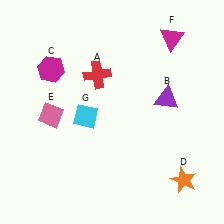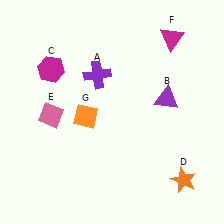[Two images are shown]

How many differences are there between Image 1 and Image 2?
There are 2 differences between the two images.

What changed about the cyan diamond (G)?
In Image 1, G is cyan. In Image 2, it changed to orange.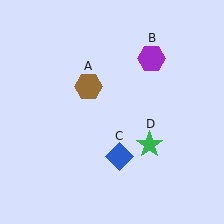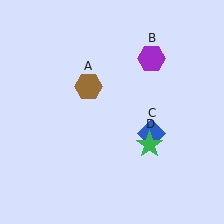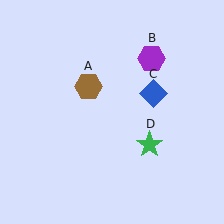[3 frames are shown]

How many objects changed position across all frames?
1 object changed position: blue diamond (object C).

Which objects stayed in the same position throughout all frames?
Brown hexagon (object A) and purple hexagon (object B) and green star (object D) remained stationary.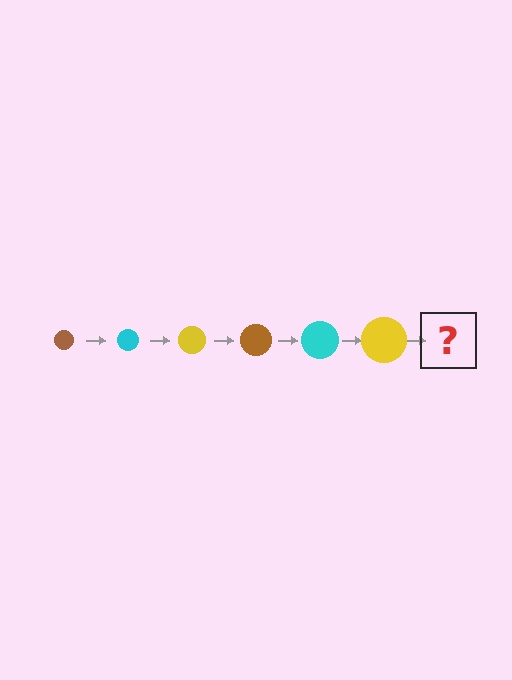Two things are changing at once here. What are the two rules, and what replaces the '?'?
The two rules are that the circle grows larger each step and the color cycles through brown, cyan, and yellow. The '?' should be a brown circle, larger than the previous one.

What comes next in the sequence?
The next element should be a brown circle, larger than the previous one.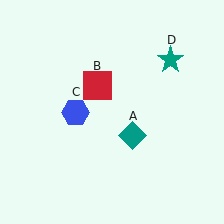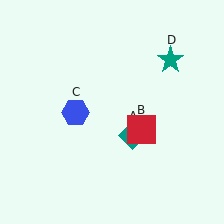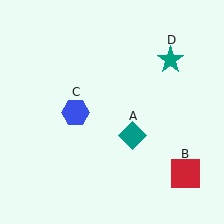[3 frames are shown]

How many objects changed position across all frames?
1 object changed position: red square (object B).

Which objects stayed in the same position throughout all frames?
Teal diamond (object A) and blue hexagon (object C) and teal star (object D) remained stationary.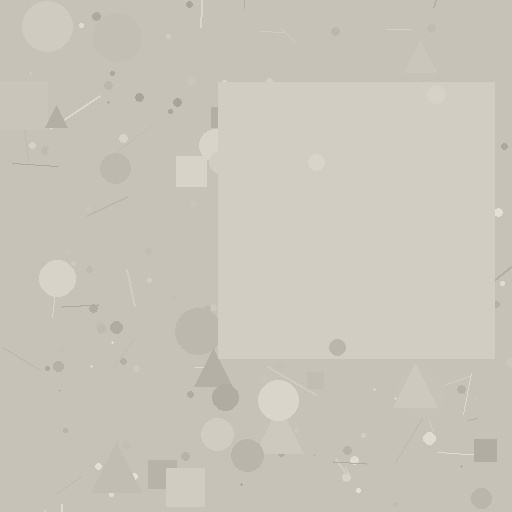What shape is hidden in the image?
A square is hidden in the image.